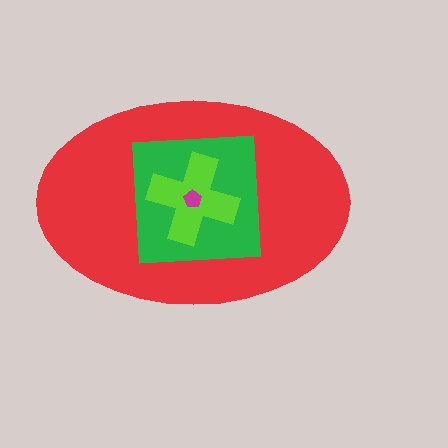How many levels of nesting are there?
4.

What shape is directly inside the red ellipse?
The green square.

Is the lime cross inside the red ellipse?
Yes.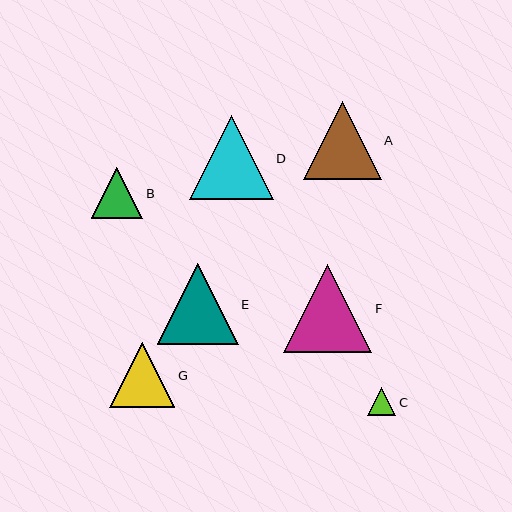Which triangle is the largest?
Triangle F is the largest with a size of approximately 89 pixels.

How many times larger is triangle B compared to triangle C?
Triangle B is approximately 1.8 times the size of triangle C.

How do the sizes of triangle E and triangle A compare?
Triangle E and triangle A are approximately the same size.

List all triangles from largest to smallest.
From largest to smallest: F, D, E, A, G, B, C.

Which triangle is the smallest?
Triangle C is the smallest with a size of approximately 28 pixels.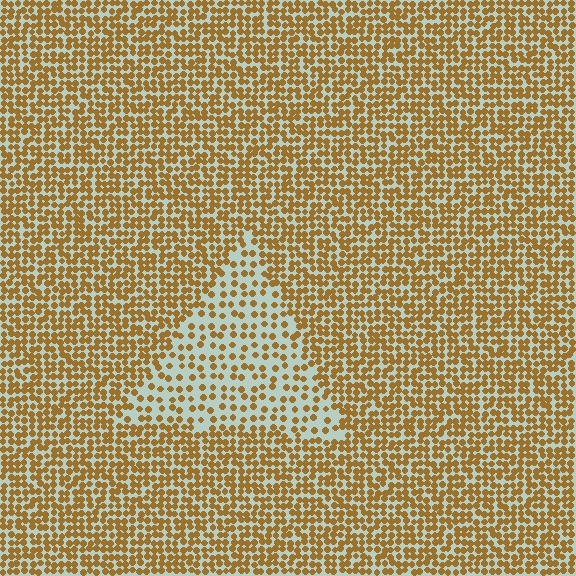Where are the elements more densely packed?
The elements are more densely packed outside the triangle boundary.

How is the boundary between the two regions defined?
The boundary is defined by a change in element density (approximately 2.1x ratio). All elements are the same color, size, and shape.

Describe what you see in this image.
The image contains small brown elements arranged at two different densities. A triangle-shaped region is visible where the elements are less densely packed than the surrounding area.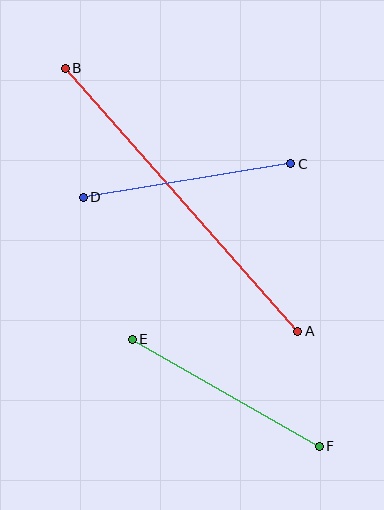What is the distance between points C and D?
The distance is approximately 210 pixels.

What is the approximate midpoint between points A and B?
The midpoint is at approximately (182, 200) pixels.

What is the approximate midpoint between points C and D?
The midpoint is at approximately (187, 180) pixels.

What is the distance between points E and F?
The distance is approximately 215 pixels.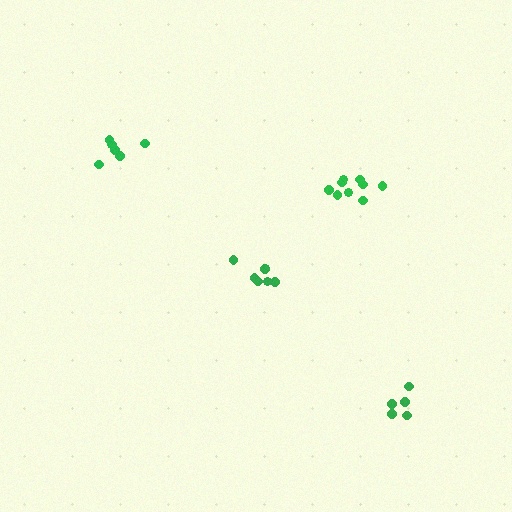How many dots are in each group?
Group 1: 9 dots, Group 2: 7 dots, Group 3: 7 dots, Group 4: 5 dots (28 total).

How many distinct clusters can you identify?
There are 4 distinct clusters.